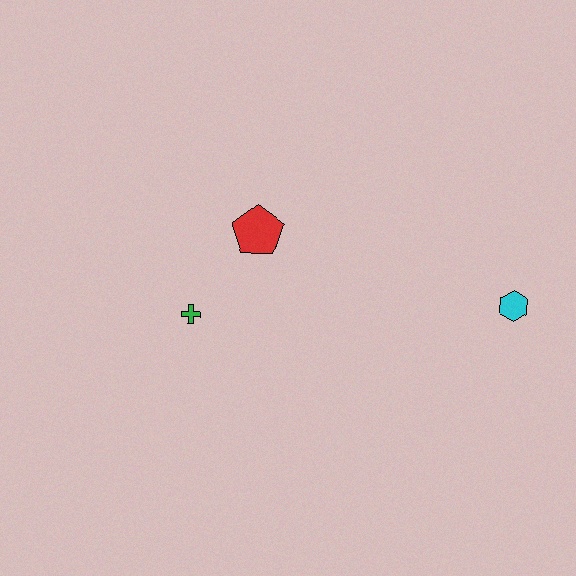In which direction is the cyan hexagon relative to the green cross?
The cyan hexagon is to the right of the green cross.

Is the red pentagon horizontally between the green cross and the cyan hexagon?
Yes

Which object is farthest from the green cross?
The cyan hexagon is farthest from the green cross.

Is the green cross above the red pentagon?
No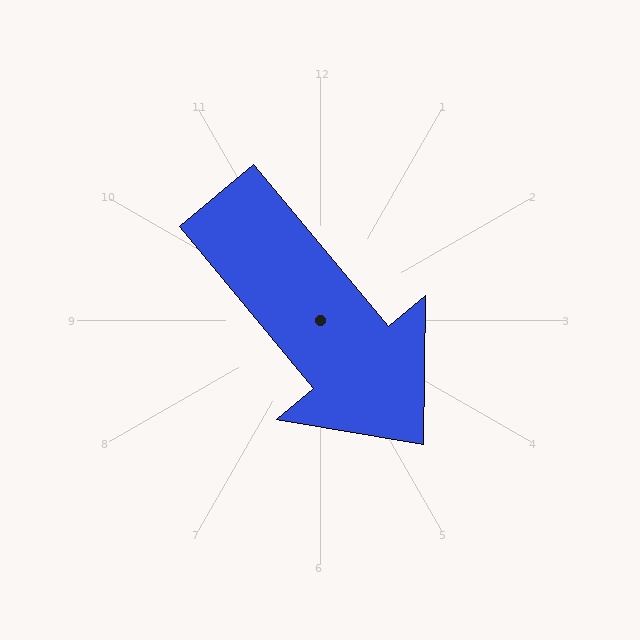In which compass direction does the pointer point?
Southeast.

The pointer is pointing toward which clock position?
Roughly 5 o'clock.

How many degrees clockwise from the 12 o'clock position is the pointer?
Approximately 140 degrees.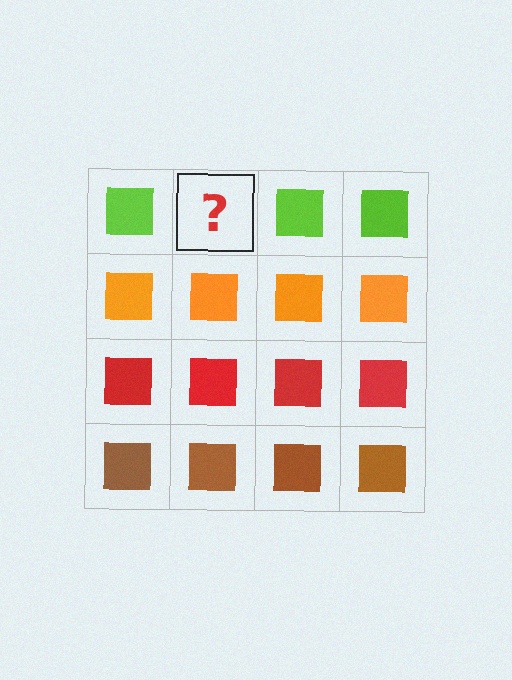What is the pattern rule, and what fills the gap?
The rule is that each row has a consistent color. The gap should be filled with a lime square.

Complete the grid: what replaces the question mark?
The question mark should be replaced with a lime square.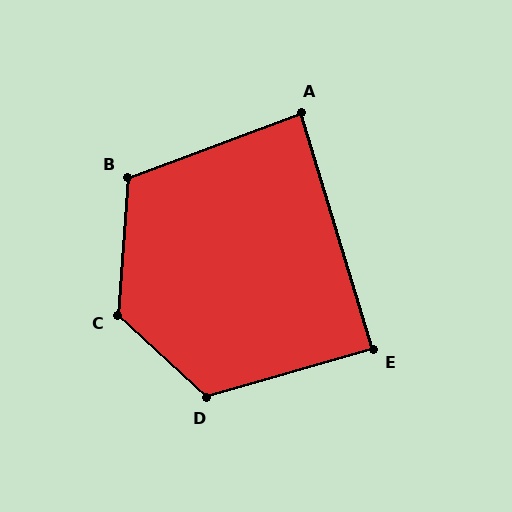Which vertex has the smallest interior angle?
A, at approximately 87 degrees.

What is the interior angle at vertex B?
Approximately 115 degrees (obtuse).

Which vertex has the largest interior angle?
C, at approximately 129 degrees.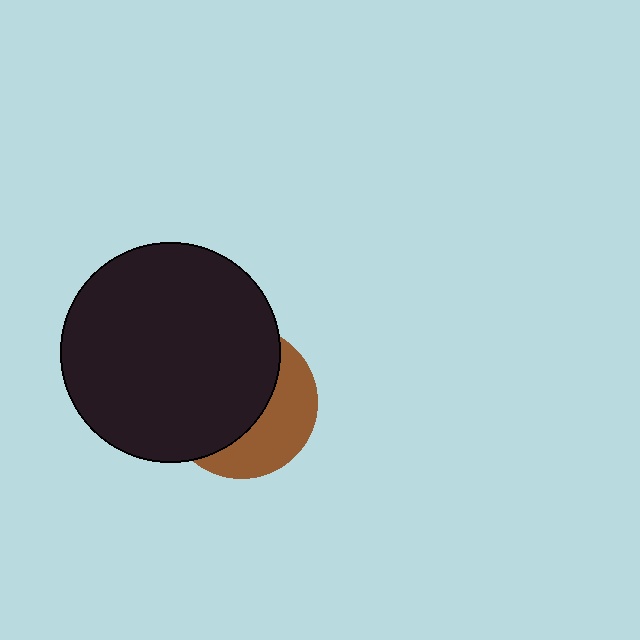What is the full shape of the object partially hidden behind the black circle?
The partially hidden object is a brown circle.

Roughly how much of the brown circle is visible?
A small part of it is visible (roughly 38%).